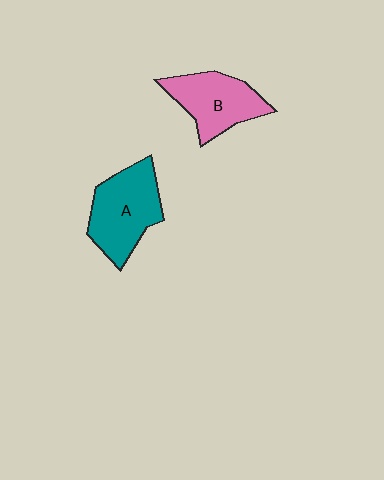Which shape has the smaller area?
Shape B (pink).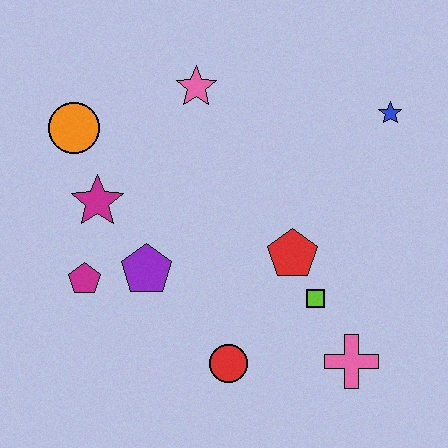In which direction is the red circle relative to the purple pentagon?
The red circle is below the purple pentagon.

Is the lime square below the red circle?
No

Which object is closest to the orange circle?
The magenta star is closest to the orange circle.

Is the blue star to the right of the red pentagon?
Yes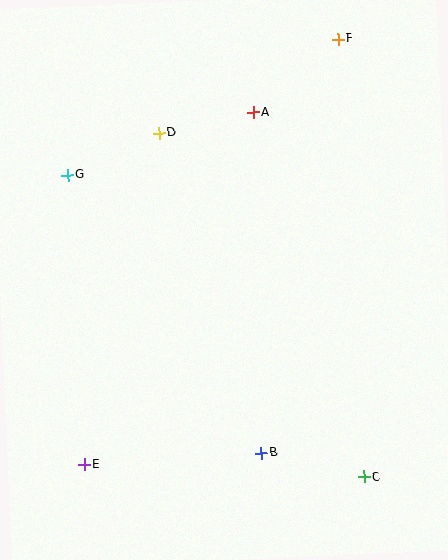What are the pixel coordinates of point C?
Point C is at (364, 477).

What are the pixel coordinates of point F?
Point F is at (338, 39).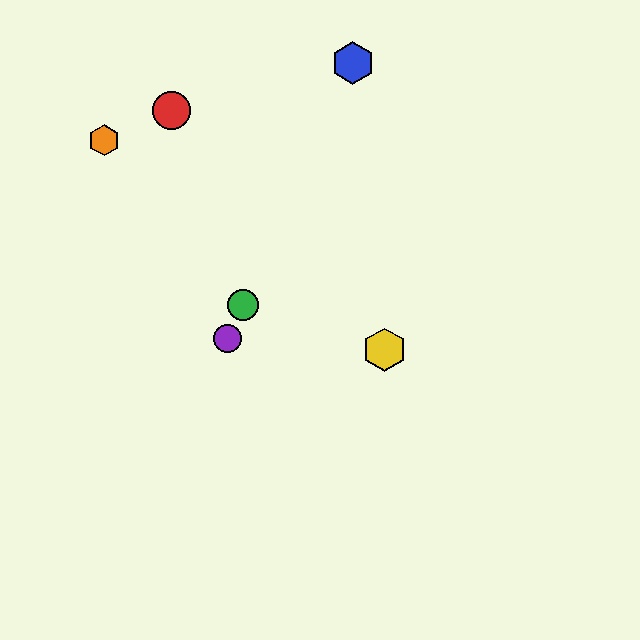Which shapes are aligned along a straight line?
The blue hexagon, the green circle, the purple circle are aligned along a straight line.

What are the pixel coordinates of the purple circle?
The purple circle is at (228, 338).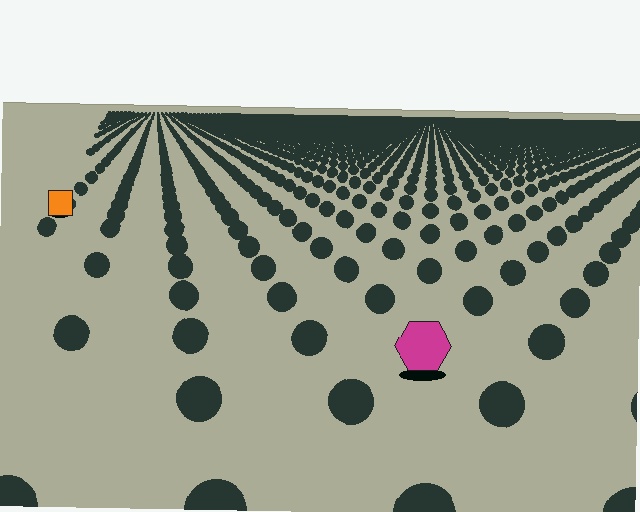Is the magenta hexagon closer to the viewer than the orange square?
Yes. The magenta hexagon is closer — you can tell from the texture gradient: the ground texture is coarser near it.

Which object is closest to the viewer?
The magenta hexagon is closest. The texture marks near it are larger and more spread out.